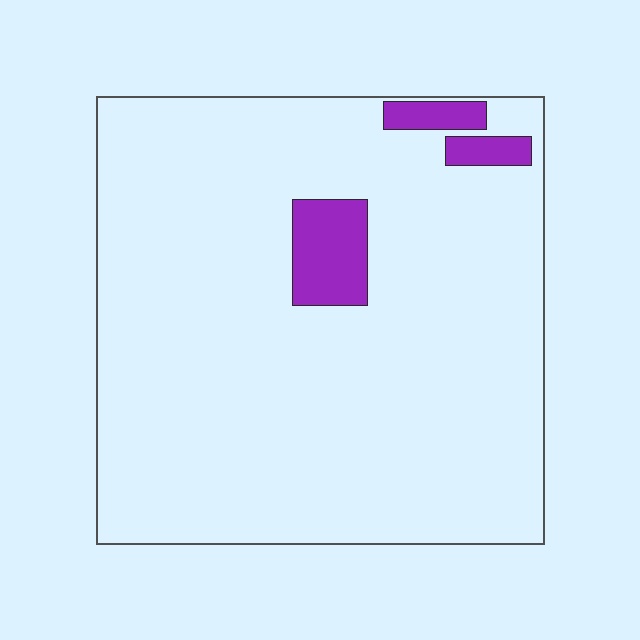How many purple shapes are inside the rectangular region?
3.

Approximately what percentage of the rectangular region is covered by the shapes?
Approximately 5%.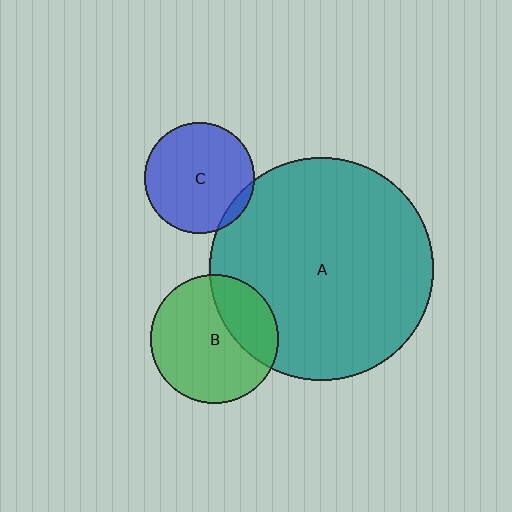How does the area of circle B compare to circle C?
Approximately 1.4 times.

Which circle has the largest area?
Circle A (teal).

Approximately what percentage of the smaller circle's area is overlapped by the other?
Approximately 5%.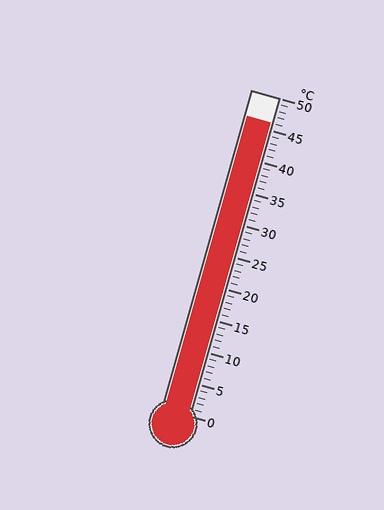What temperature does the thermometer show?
The thermometer shows approximately 46°C.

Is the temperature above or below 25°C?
The temperature is above 25°C.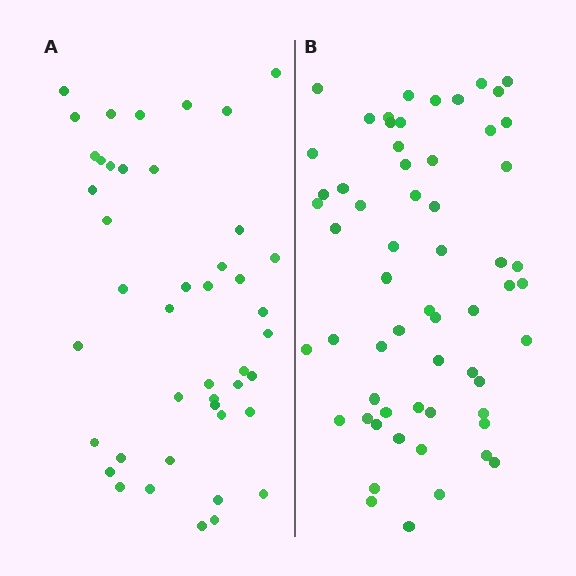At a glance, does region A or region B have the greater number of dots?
Region B (the right region) has more dots.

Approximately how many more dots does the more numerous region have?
Region B has approximately 15 more dots than region A.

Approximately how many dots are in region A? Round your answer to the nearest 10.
About 40 dots. (The exact count is 44, which rounds to 40.)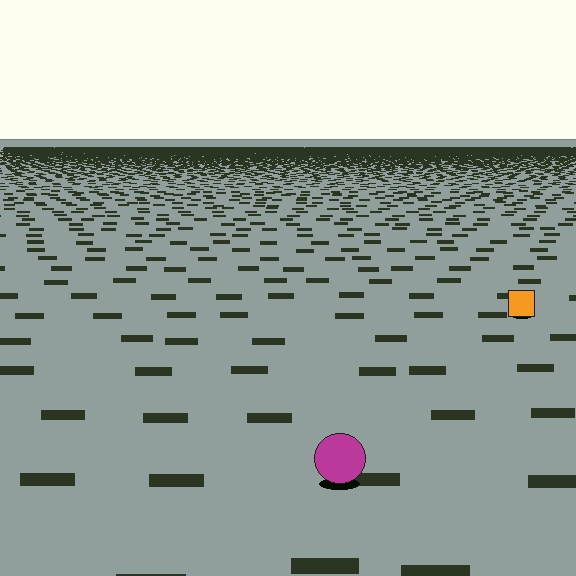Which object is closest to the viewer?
The magenta circle is closest. The texture marks near it are larger and more spread out.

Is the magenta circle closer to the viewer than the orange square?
Yes. The magenta circle is closer — you can tell from the texture gradient: the ground texture is coarser near it.